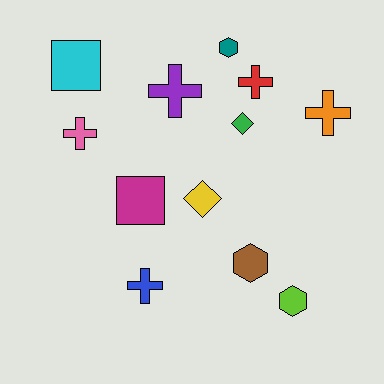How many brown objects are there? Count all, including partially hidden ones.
There is 1 brown object.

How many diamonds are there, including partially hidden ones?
There are 2 diamonds.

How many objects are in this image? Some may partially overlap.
There are 12 objects.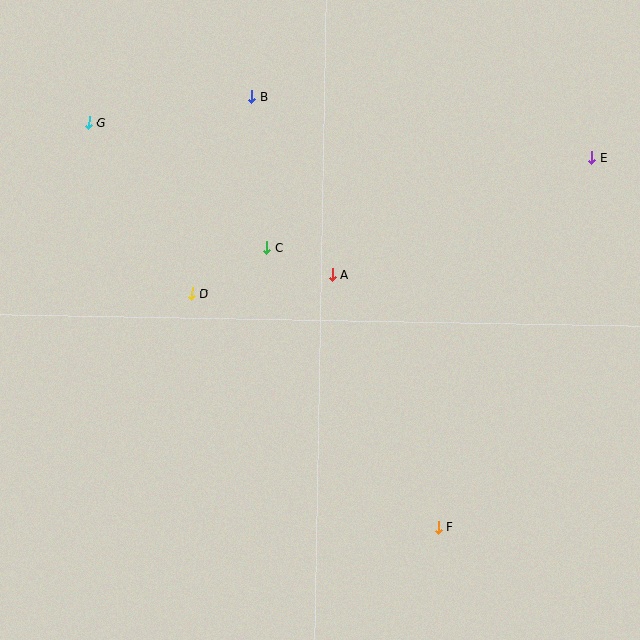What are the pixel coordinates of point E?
Point E is at (592, 158).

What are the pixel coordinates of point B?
Point B is at (252, 97).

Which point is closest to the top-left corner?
Point G is closest to the top-left corner.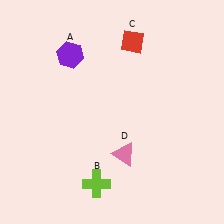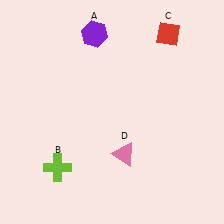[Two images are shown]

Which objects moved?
The objects that moved are: the purple hexagon (A), the lime cross (B), the red diamond (C).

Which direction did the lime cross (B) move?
The lime cross (B) moved left.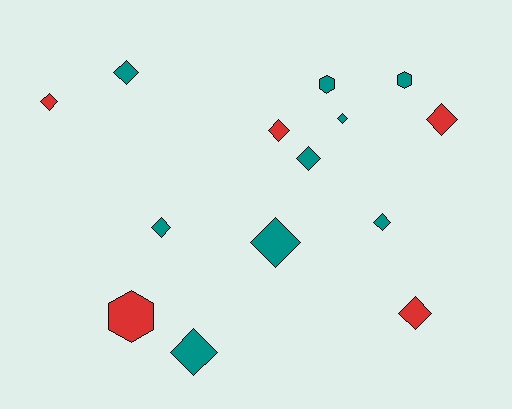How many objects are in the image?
There are 14 objects.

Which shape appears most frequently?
Diamond, with 11 objects.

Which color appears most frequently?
Teal, with 9 objects.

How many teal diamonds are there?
There are 7 teal diamonds.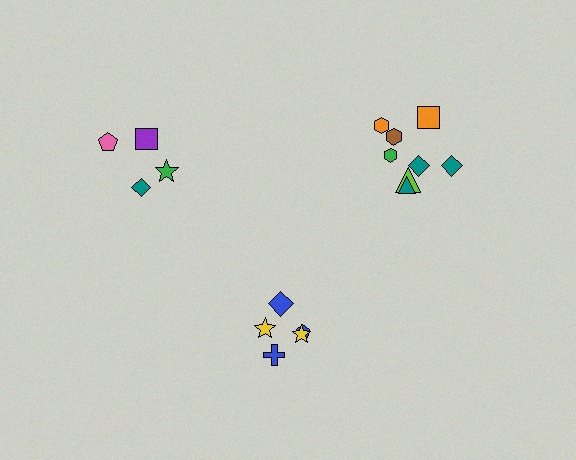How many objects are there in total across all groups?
There are 17 objects.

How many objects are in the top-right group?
There are 8 objects.